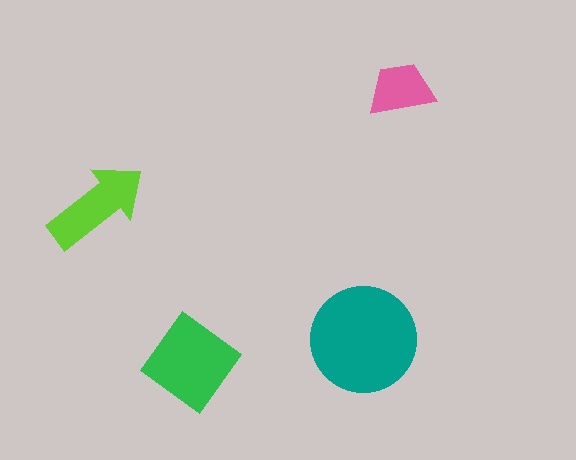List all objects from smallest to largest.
The pink trapezoid, the lime arrow, the green diamond, the teal circle.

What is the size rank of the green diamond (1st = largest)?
2nd.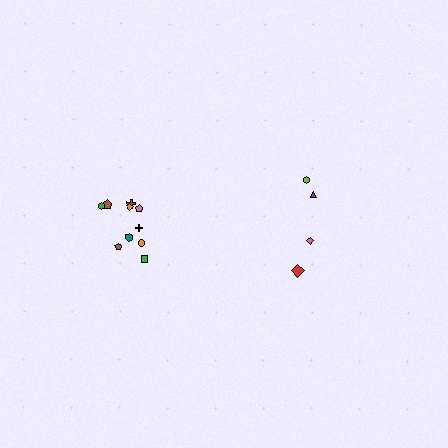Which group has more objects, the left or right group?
The left group.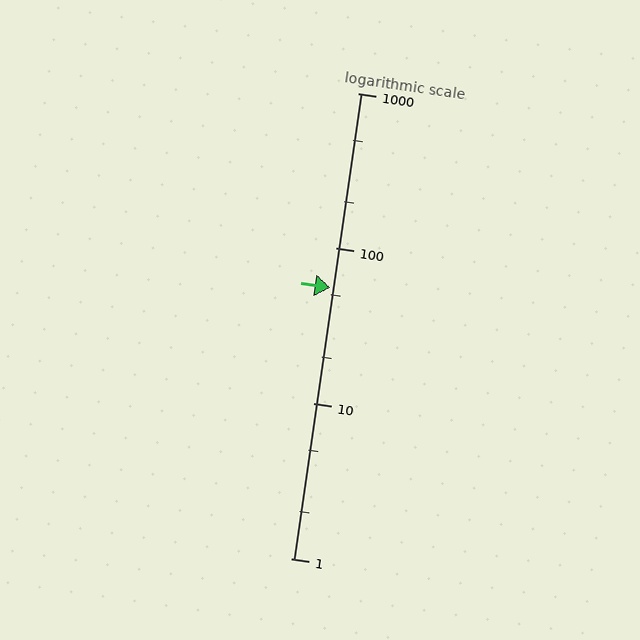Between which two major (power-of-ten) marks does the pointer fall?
The pointer is between 10 and 100.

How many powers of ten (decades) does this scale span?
The scale spans 3 decades, from 1 to 1000.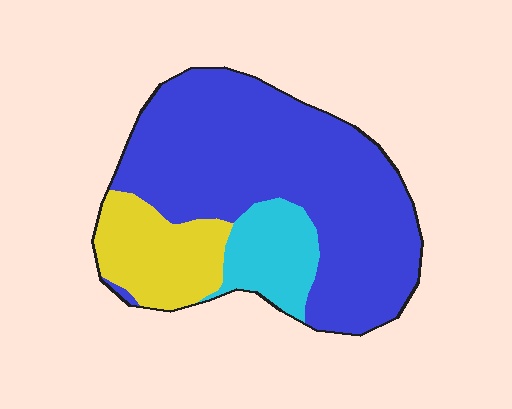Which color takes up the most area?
Blue, at roughly 70%.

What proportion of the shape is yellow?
Yellow covers around 20% of the shape.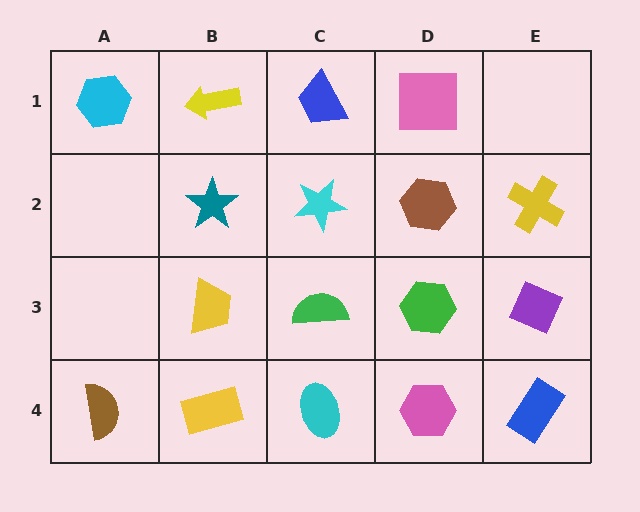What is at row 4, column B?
A yellow rectangle.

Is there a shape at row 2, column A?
No, that cell is empty.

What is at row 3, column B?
A yellow trapezoid.